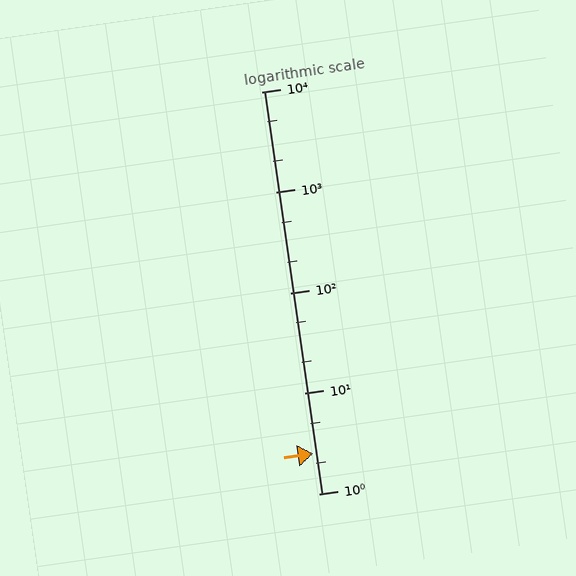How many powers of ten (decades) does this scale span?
The scale spans 4 decades, from 1 to 10000.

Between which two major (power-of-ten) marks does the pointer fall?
The pointer is between 1 and 10.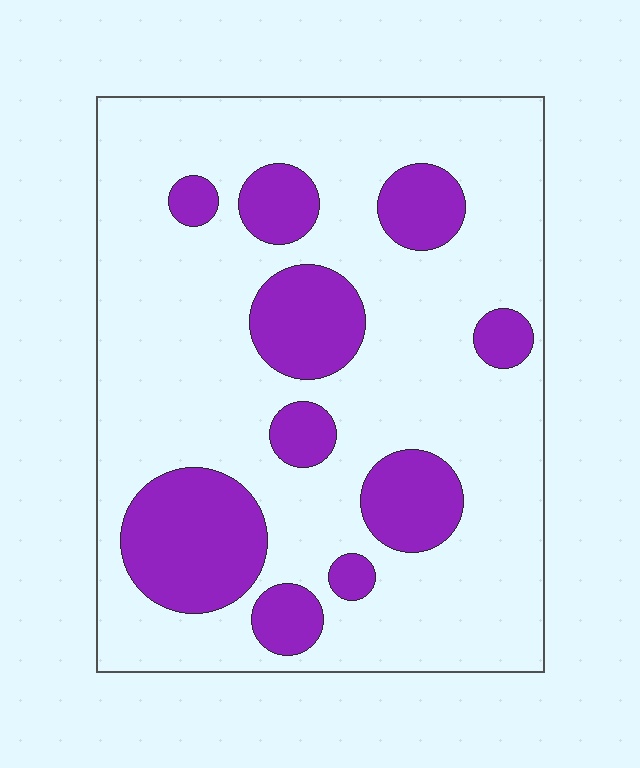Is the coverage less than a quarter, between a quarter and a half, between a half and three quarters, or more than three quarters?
Less than a quarter.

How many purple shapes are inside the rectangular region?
10.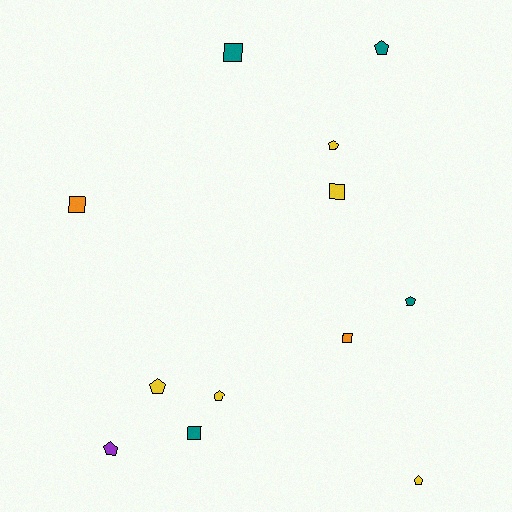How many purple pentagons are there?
There is 1 purple pentagon.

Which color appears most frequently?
Yellow, with 5 objects.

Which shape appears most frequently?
Pentagon, with 7 objects.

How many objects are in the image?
There are 12 objects.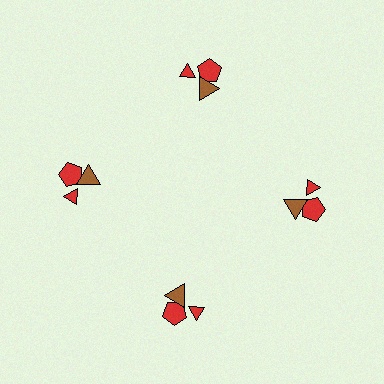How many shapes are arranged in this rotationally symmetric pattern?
There are 12 shapes, arranged in 4 groups of 3.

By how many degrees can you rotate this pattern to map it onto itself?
The pattern maps onto itself every 90 degrees of rotation.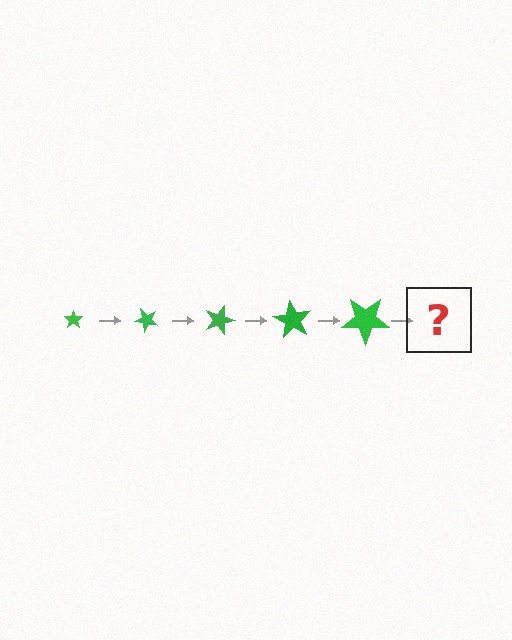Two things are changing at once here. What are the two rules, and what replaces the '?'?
The two rules are that the star grows larger each step and it rotates 45 degrees each step. The '?' should be a star, larger than the previous one and rotated 225 degrees from the start.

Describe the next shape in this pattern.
It should be a star, larger than the previous one and rotated 225 degrees from the start.